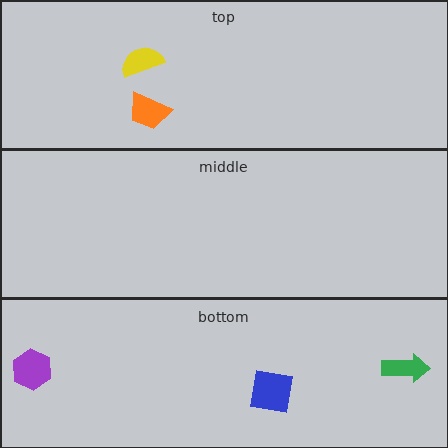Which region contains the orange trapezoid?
The top region.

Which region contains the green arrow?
The bottom region.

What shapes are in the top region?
The yellow semicircle, the orange trapezoid.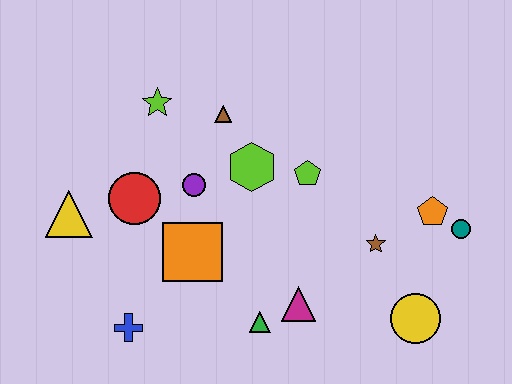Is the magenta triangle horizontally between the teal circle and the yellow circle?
No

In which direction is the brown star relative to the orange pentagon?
The brown star is to the left of the orange pentagon.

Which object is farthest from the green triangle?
The lime star is farthest from the green triangle.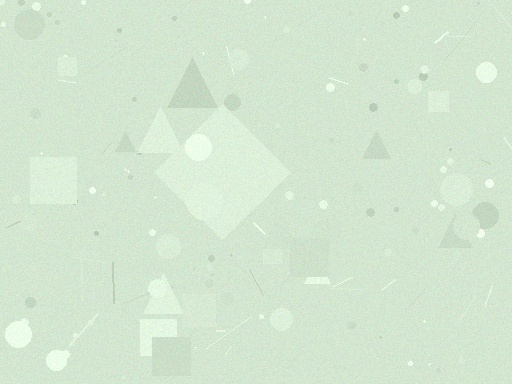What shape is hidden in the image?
A diamond is hidden in the image.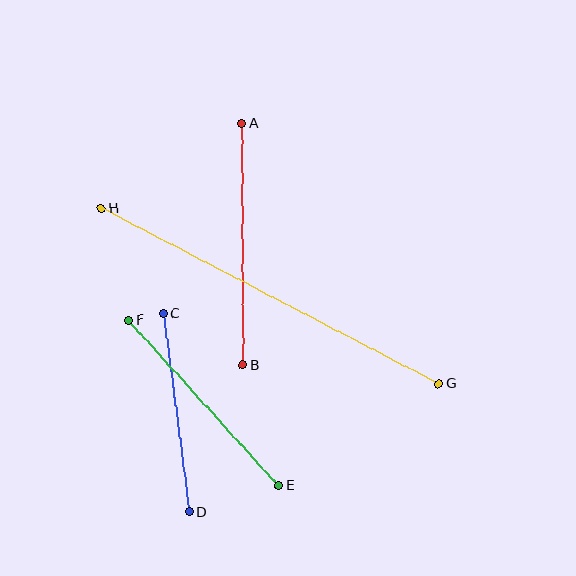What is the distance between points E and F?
The distance is approximately 223 pixels.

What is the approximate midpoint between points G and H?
The midpoint is at approximately (270, 296) pixels.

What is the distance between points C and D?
The distance is approximately 200 pixels.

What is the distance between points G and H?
The distance is approximately 380 pixels.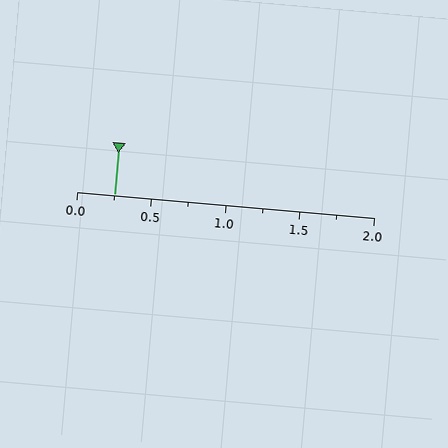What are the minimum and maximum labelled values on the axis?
The axis runs from 0.0 to 2.0.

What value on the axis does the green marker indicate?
The marker indicates approximately 0.25.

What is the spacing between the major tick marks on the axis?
The major ticks are spaced 0.5 apart.